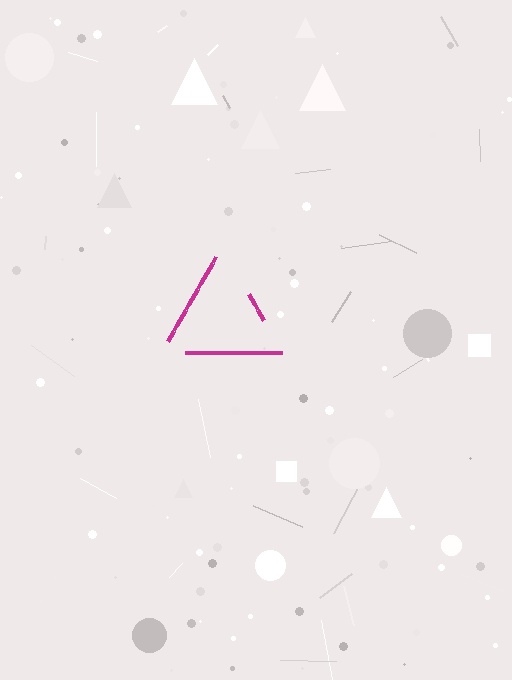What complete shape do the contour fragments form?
The contour fragments form a triangle.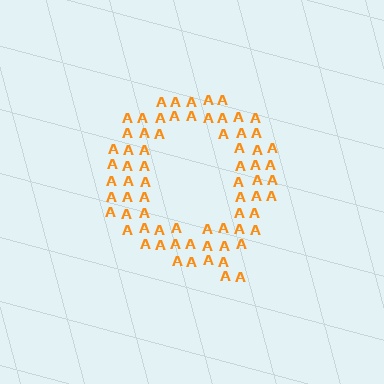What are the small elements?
The small elements are letter A's.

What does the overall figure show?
The overall figure shows the letter Q.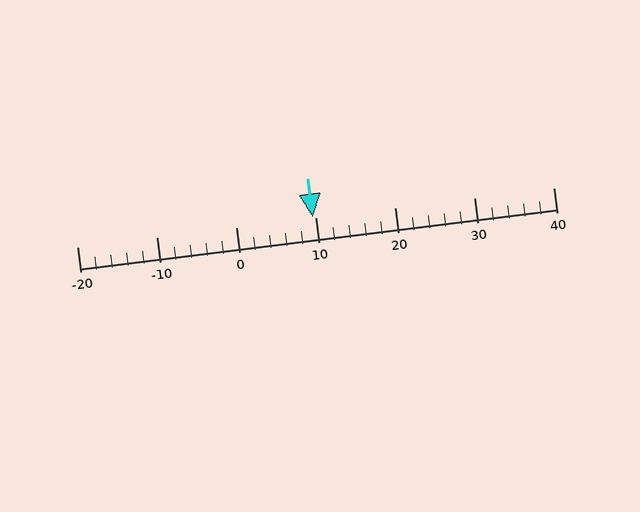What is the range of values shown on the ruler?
The ruler shows values from -20 to 40.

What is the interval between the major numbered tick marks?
The major tick marks are spaced 10 units apart.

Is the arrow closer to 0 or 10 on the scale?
The arrow is closer to 10.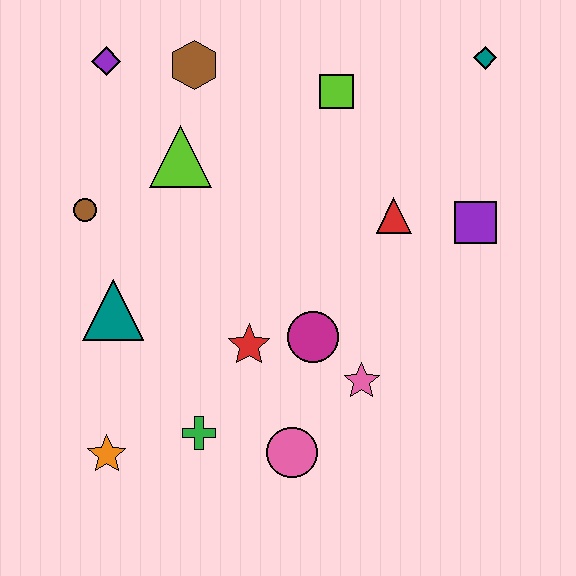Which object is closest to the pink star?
The magenta circle is closest to the pink star.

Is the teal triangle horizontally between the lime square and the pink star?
No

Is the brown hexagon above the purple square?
Yes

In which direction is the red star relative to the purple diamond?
The red star is below the purple diamond.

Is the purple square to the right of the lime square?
Yes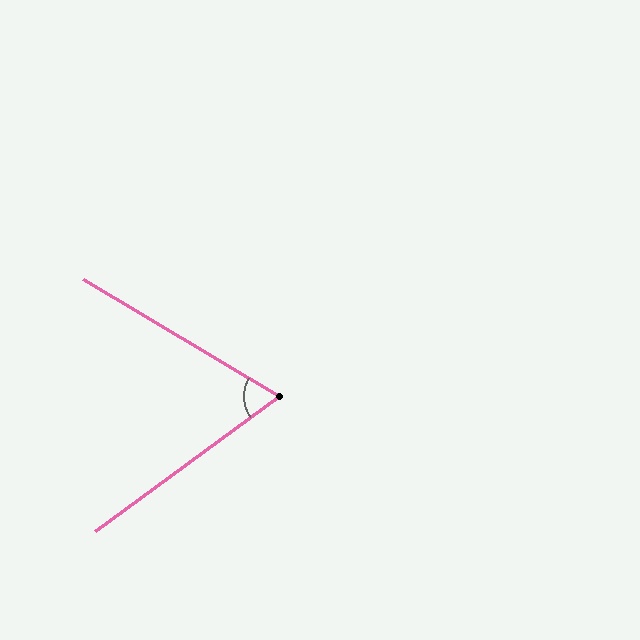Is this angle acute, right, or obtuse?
It is acute.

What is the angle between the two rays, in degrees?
Approximately 67 degrees.